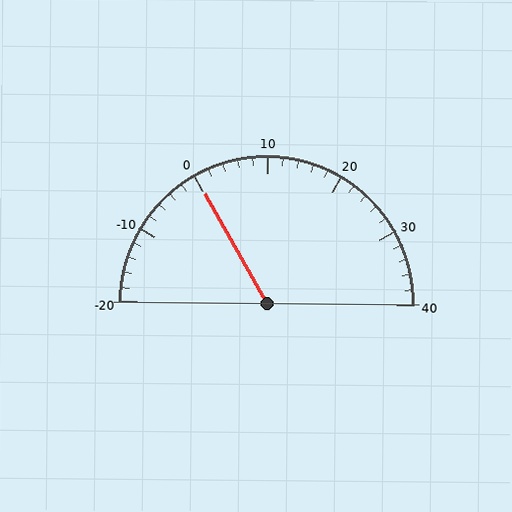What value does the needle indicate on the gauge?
The needle indicates approximately 0.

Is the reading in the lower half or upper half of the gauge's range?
The reading is in the lower half of the range (-20 to 40).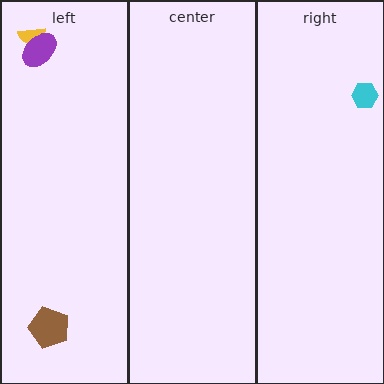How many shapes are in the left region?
3.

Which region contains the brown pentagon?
The left region.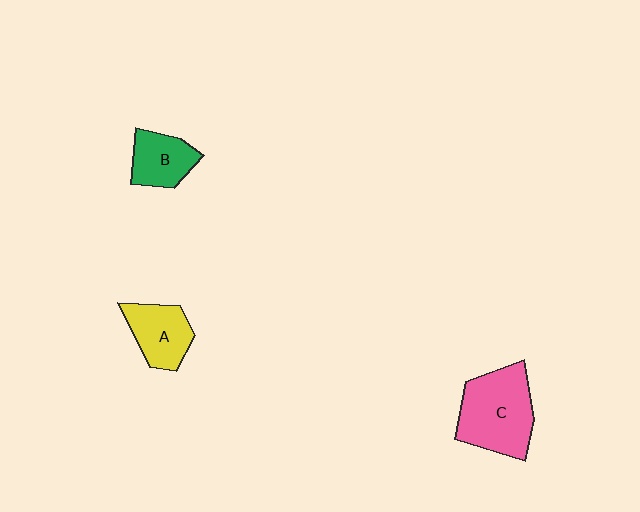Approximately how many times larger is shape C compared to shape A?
Approximately 1.6 times.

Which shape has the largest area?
Shape C (pink).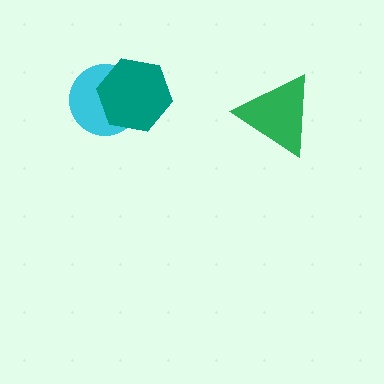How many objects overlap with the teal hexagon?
1 object overlaps with the teal hexagon.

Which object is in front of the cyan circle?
The teal hexagon is in front of the cyan circle.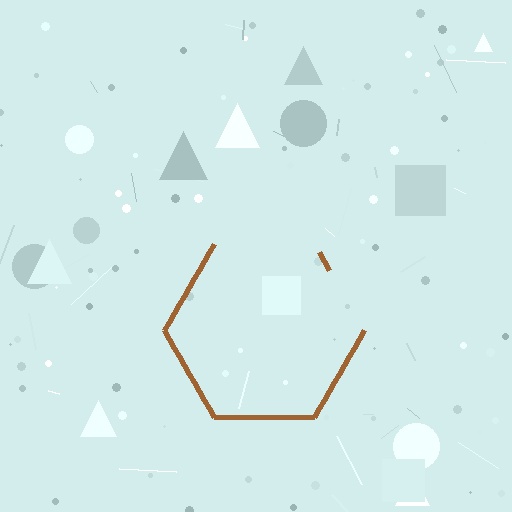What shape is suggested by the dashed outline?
The dashed outline suggests a hexagon.